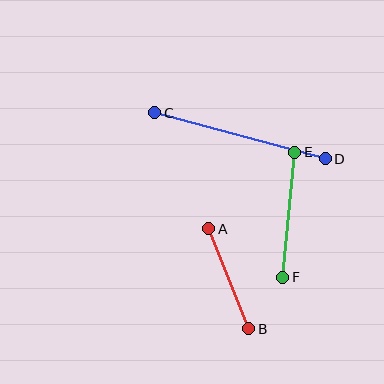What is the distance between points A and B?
The distance is approximately 108 pixels.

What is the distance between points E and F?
The distance is approximately 125 pixels.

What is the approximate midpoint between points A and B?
The midpoint is at approximately (229, 279) pixels.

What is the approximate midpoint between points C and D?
The midpoint is at approximately (240, 136) pixels.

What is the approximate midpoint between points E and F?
The midpoint is at approximately (289, 215) pixels.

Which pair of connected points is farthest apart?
Points C and D are farthest apart.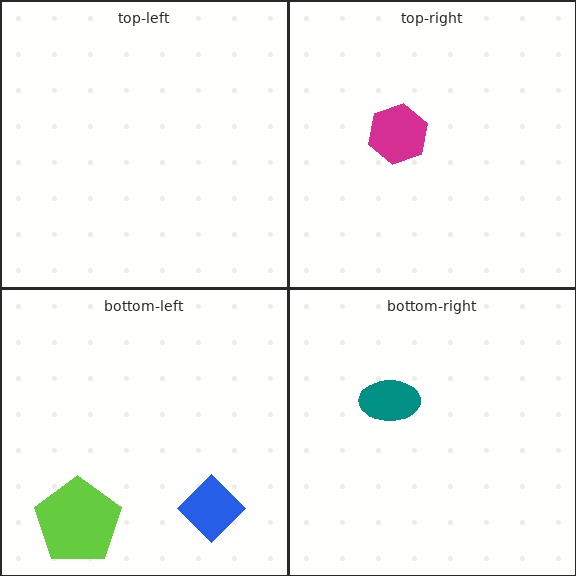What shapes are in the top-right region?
The magenta hexagon.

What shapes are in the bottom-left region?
The blue diamond, the lime pentagon.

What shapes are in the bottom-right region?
The teal ellipse.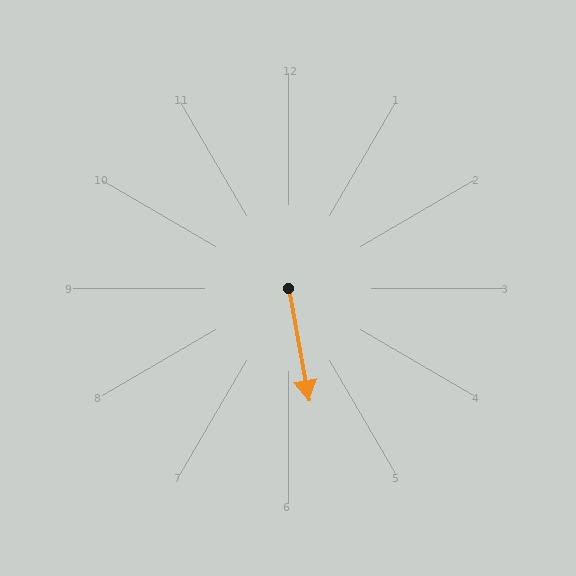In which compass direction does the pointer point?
South.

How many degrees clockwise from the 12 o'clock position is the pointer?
Approximately 169 degrees.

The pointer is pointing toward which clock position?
Roughly 6 o'clock.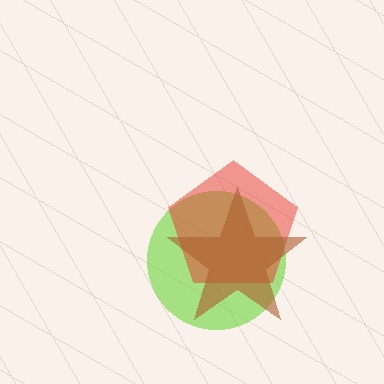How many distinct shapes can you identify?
There are 3 distinct shapes: a lime circle, a red pentagon, a brown star.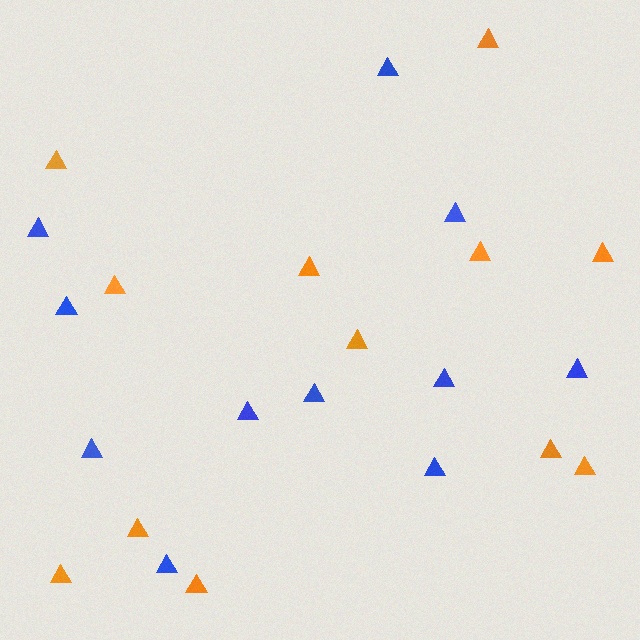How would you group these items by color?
There are 2 groups: one group of blue triangles (11) and one group of orange triangles (12).